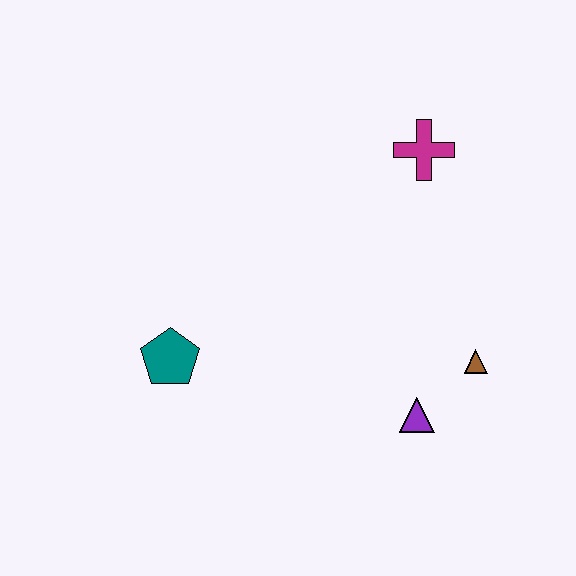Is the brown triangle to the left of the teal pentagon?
No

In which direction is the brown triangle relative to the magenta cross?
The brown triangle is below the magenta cross.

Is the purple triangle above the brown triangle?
No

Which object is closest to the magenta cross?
The brown triangle is closest to the magenta cross.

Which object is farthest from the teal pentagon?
The magenta cross is farthest from the teal pentagon.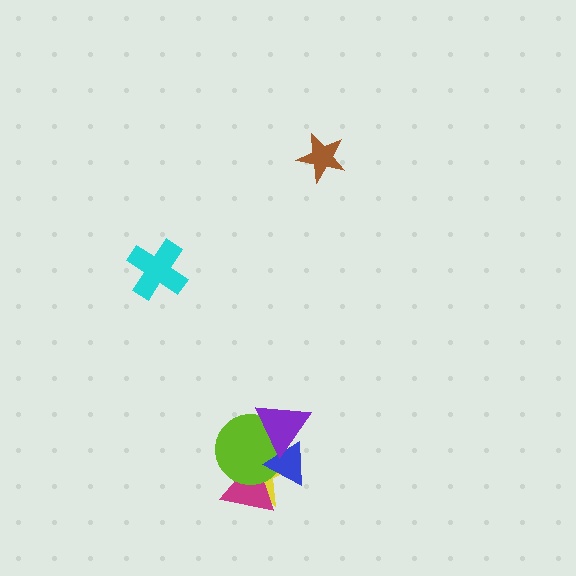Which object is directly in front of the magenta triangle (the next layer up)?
The lime circle is directly in front of the magenta triangle.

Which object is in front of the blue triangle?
The purple triangle is in front of the blue triangle.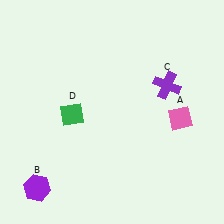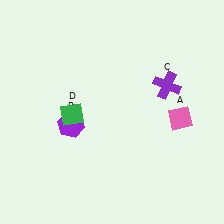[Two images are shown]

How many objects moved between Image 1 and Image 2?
1 object moved between the two images.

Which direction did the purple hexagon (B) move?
The purple hexagon (B) moved up.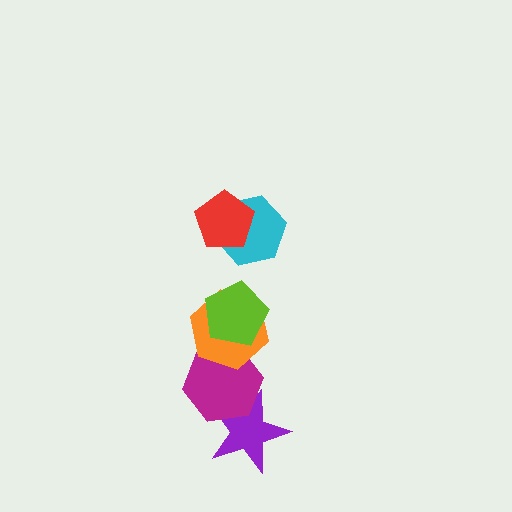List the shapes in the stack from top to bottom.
From top to bottom: the red pentagon, the cyan hexagon, the lime pentagon, the orange hexagon, the magenta hexagon, the purple star.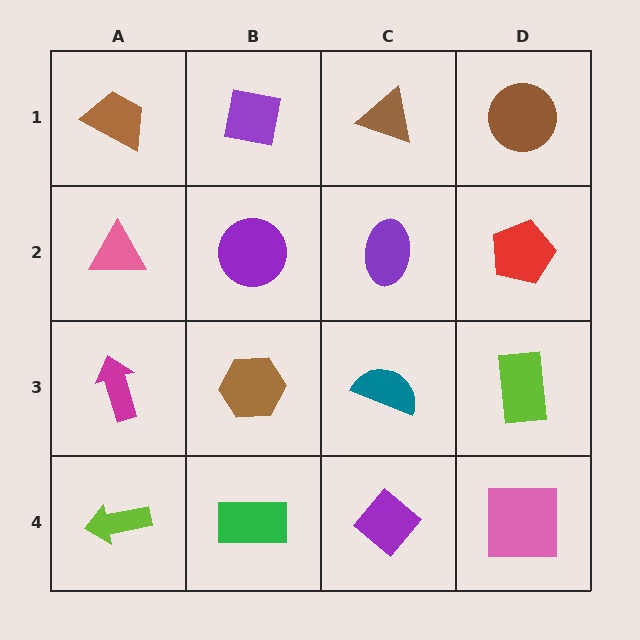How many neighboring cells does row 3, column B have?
4.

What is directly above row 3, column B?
A purple circle.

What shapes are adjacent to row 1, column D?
A red pentagon (row 2, column D), a brown triangle (row 1, column C).